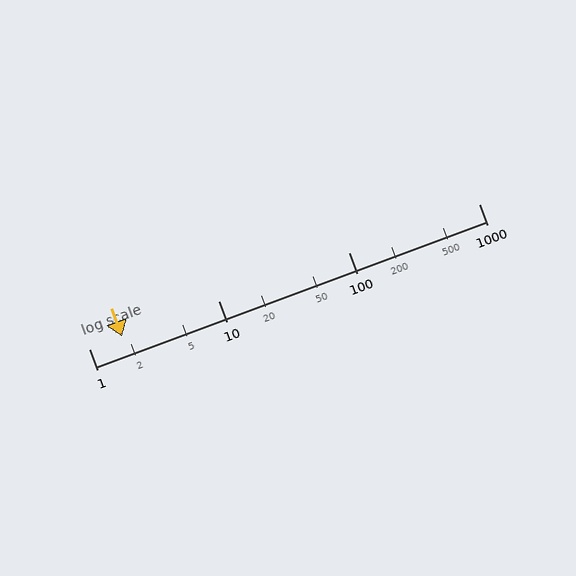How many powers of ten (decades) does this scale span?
The scale spans 3 decades, from 1 to 1000.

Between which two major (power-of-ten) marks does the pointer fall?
The pointer is between 1 and 10.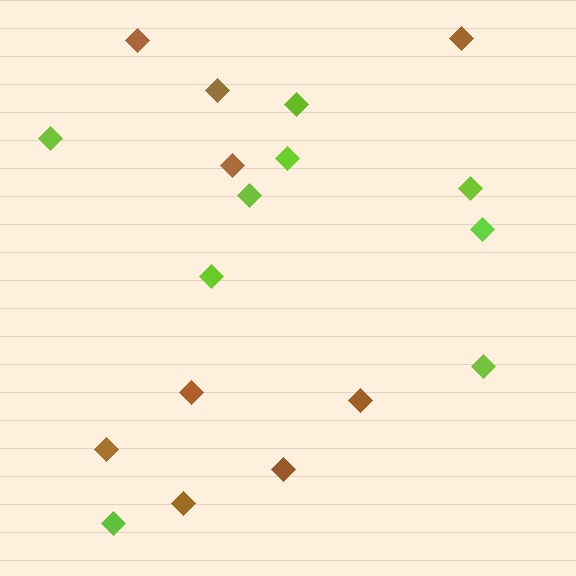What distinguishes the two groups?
There are 2 groups: one group of brown diamonds (9) and one group of lime diamonds (9).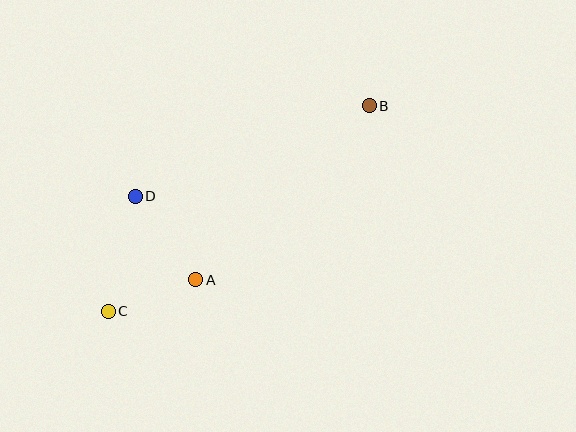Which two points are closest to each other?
Points A and C are closest to each other.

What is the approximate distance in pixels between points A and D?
The distance between A and D is approximately 103 pixels.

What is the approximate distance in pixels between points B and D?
The distance between B and D is approximately 251 pixels.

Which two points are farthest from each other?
Points B and C are farthest from each other.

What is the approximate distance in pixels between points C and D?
The distance between C and D is approximately 118 pixels.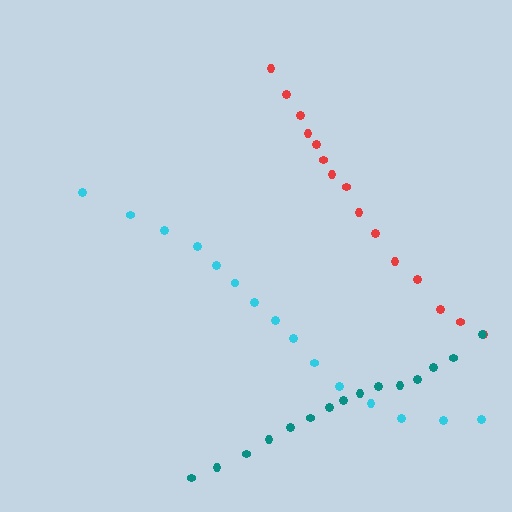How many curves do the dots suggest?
There are 3 distinct paths.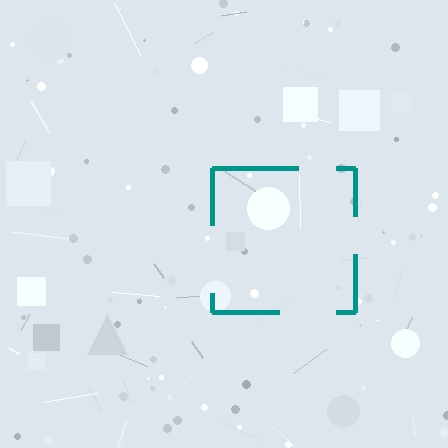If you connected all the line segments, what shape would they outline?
They would outline a square.